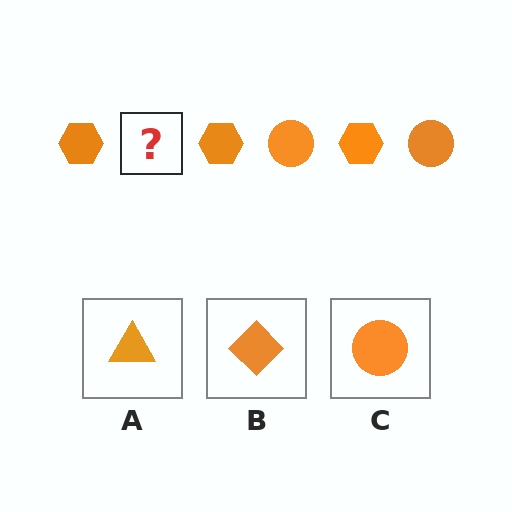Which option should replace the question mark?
Option C.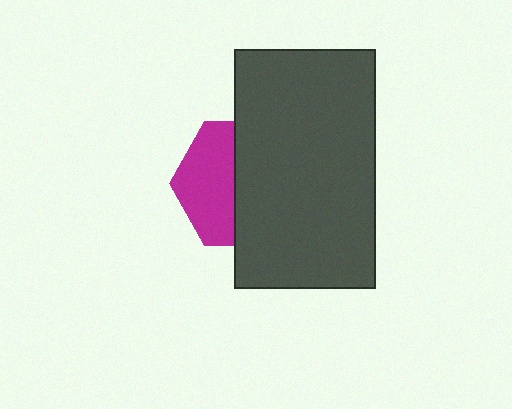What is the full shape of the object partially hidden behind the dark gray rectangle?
The partially hidden object is a magenta hexagon.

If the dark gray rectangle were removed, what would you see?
You would see the complete magenta hexagon.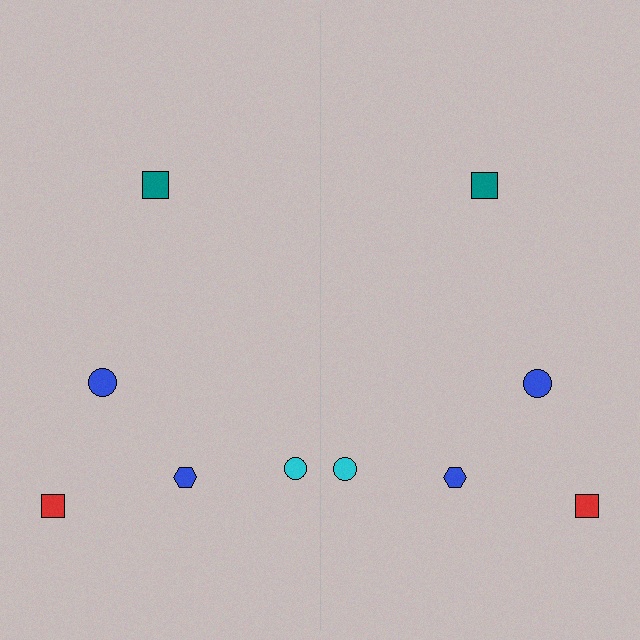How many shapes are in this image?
There are 10 shapes in this image.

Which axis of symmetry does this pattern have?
The pattern has a vertical axis of symmetry running through the center of the image.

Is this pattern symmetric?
Yes, this pattern has bilateral (reflection) symmetry.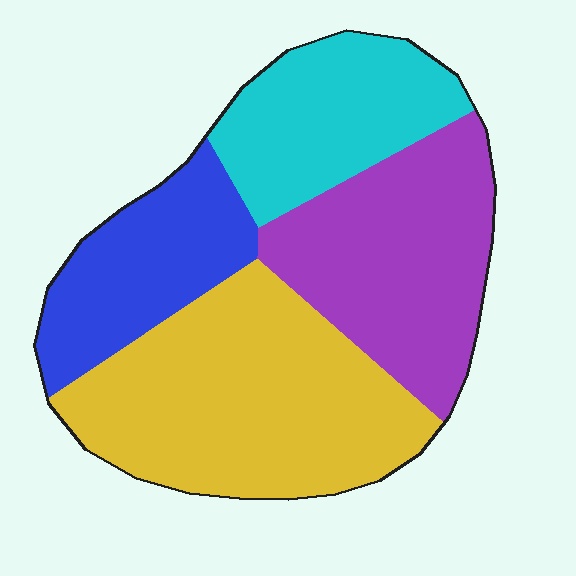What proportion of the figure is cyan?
Cyan covers 19% of the figure.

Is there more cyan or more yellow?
Yellow.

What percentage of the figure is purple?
Purple takes up about one quarter (1/4) of the figure.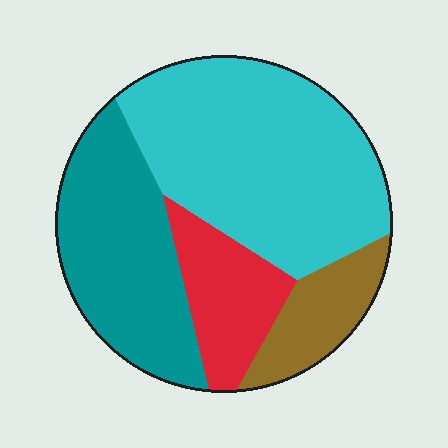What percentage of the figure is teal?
Teal covers 29% of the figure.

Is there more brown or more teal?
Teal.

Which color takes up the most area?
Cyan, at roughly 45%.